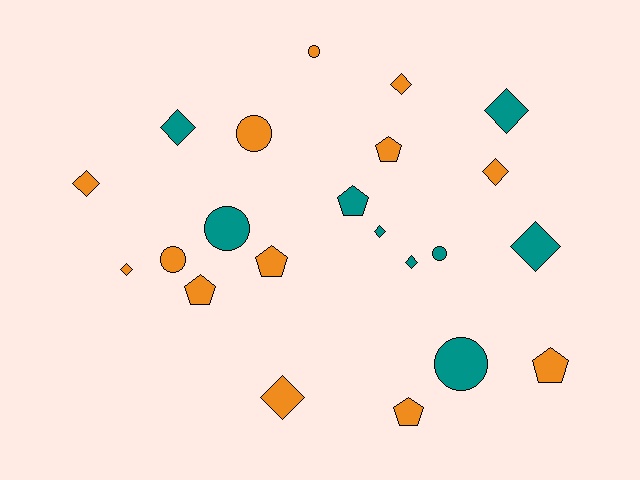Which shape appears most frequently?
Diamond, with 10 objects.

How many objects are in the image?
There are 22 objects.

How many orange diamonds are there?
There are 5 orange diamonds.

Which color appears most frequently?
Orange, with 13 objects.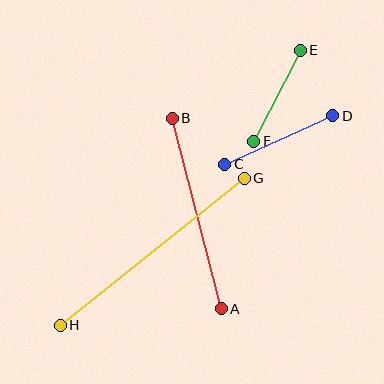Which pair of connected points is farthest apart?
Points G and H are farthest apart.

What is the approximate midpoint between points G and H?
The midpoint is at approximately (152, 252) pixels.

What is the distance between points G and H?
The distance is approximately 235 pixels.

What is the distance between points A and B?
The distance is approximately 196 pixels.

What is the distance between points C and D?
The distance is approximately 118 pixels.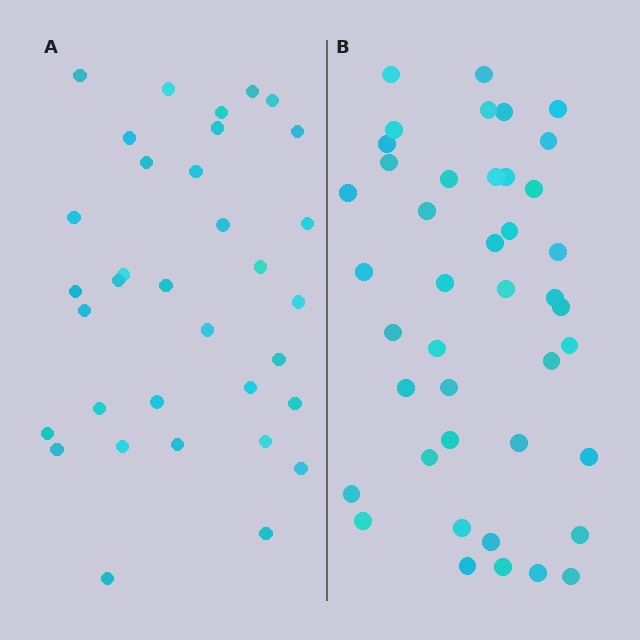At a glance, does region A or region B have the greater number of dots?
Region B (the right region) has more dots.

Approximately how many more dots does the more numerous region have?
Region B has roughly 8 or so more dots than region A.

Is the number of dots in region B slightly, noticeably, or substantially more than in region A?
Region B has only slightly more — the two regions are fairly close. The ratio is roughly 1.2 to 1.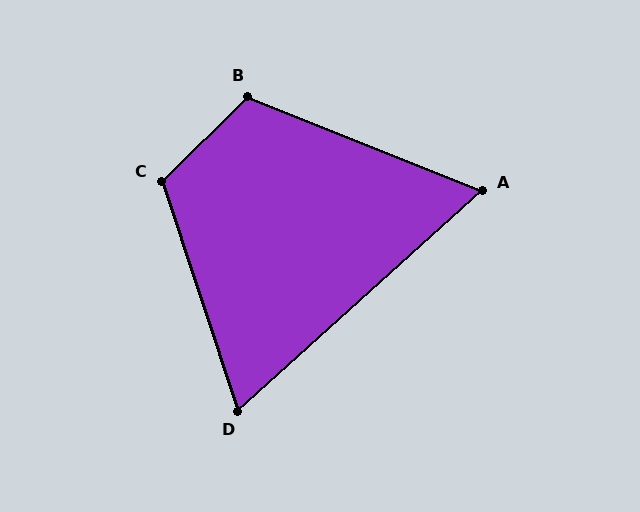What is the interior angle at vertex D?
Approximately 67 degrees (acute).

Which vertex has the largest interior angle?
C, at approximately 116 degrees.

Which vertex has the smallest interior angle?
A, at approximately 64 degrees.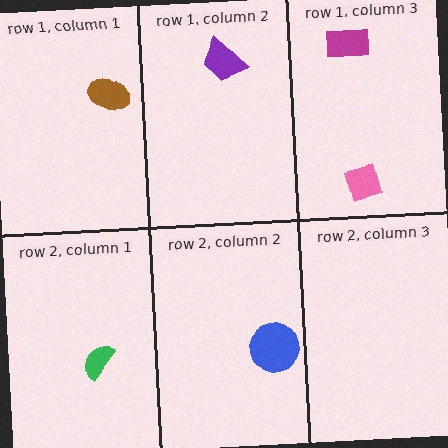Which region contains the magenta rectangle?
The row 1, column 3 region.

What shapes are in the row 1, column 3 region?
The pink square, the magenta rectangle.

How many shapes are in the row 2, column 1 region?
1.